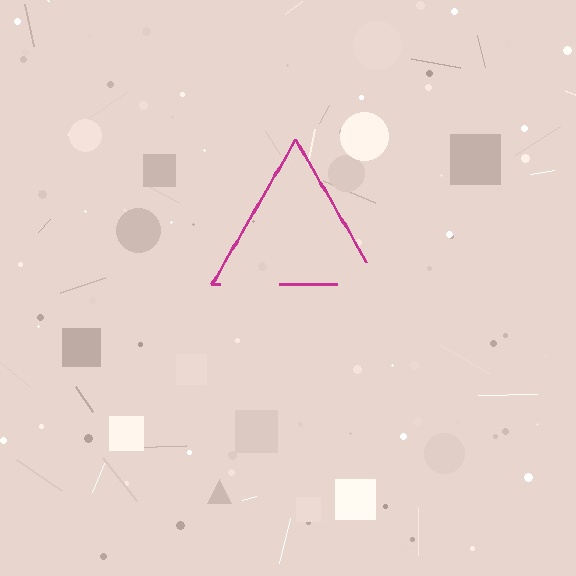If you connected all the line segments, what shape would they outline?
They would outline a triangle.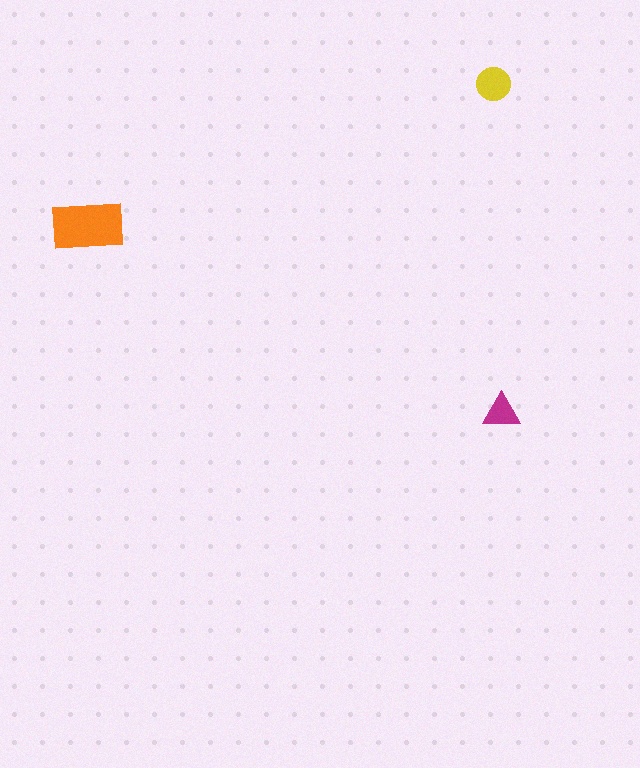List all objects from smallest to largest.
The magenta triangle, the yellow circle, the orange rectangle.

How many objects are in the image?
There are 3 objects in the image.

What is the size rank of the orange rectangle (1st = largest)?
1st.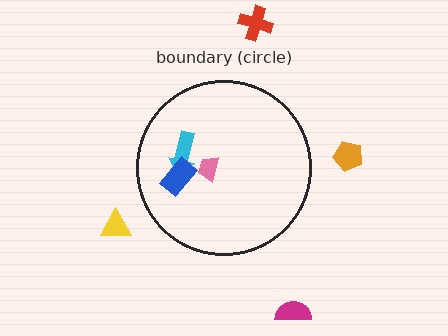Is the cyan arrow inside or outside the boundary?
Inside.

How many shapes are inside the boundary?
3 inside, 4 outside.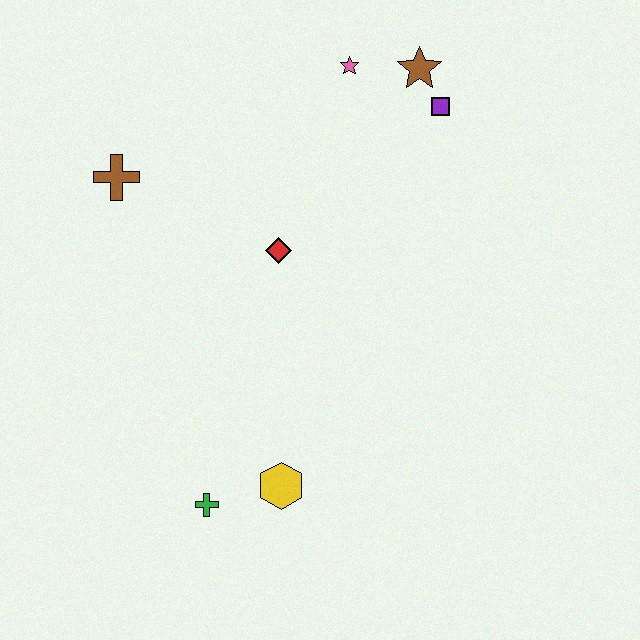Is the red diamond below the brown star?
Yes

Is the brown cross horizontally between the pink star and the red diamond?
No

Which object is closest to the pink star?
The brown star is closest to the pink star.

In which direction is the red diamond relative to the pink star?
The red diamond is below the pink star.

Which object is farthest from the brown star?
The green cross is farthest from the brown star.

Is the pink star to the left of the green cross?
No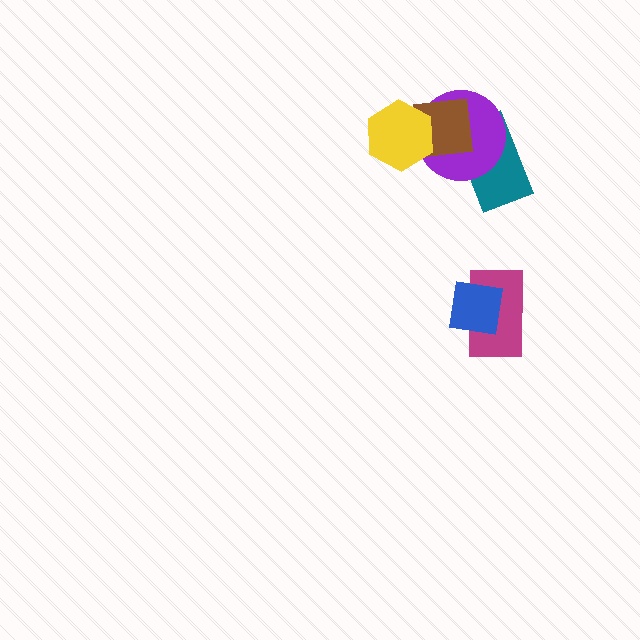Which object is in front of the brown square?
The yellow hexagon is in front of the brown square.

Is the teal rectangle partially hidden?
Yes, it is partially covered by another shape.